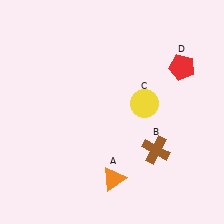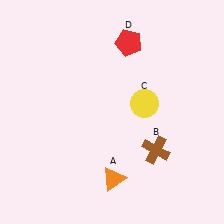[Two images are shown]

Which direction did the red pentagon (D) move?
The red pentagon (D) moved left.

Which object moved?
The red pentagon (D) moved left.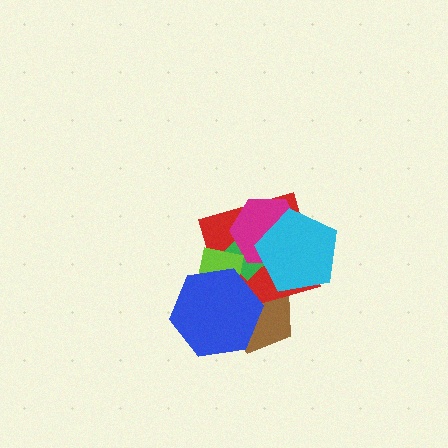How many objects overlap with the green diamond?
5 objects overlap with the green diamond.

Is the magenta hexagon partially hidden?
Yes, it is partially covered by another shape.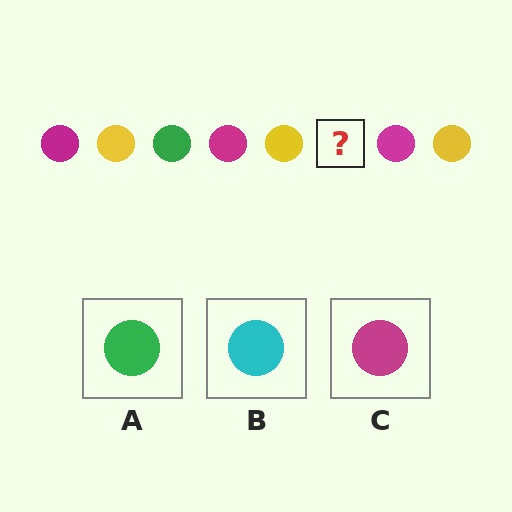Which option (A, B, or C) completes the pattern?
A.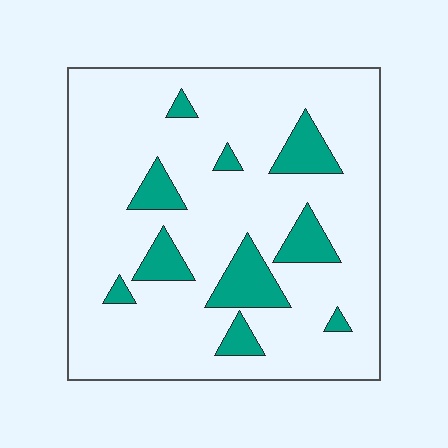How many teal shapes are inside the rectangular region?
10.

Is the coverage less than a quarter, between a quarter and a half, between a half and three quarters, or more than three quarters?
Less than a quarter.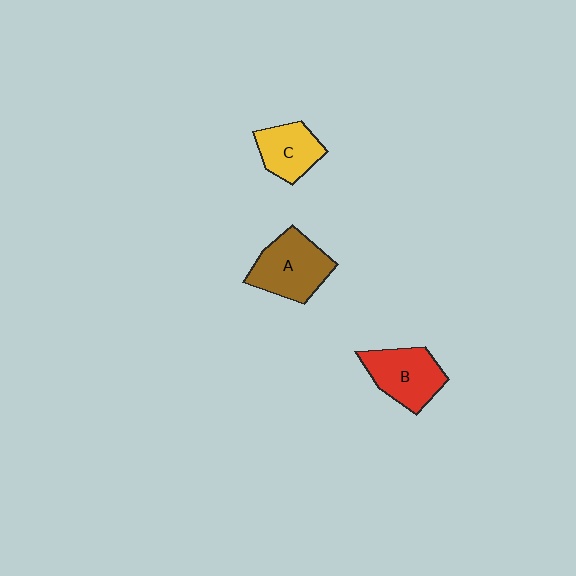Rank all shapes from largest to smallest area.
From largest to smallest: A (brown), B (red), C (yellow).